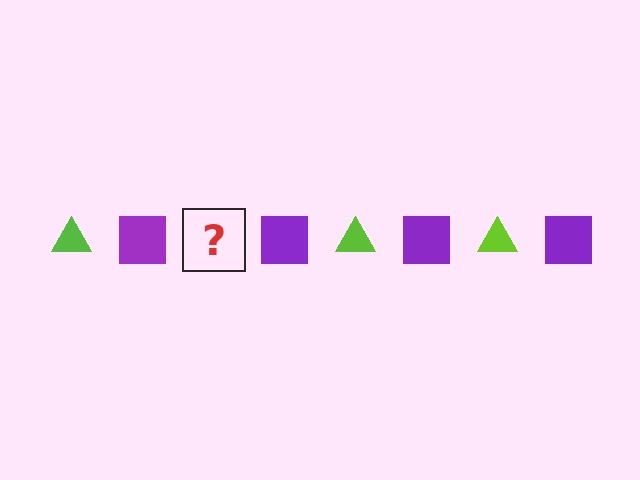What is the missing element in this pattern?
The missing element is a lime triangle.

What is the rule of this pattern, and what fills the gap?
The rule is that the pattern alternates between lime triangle and purple square. The gap should be filled with a lime triangle.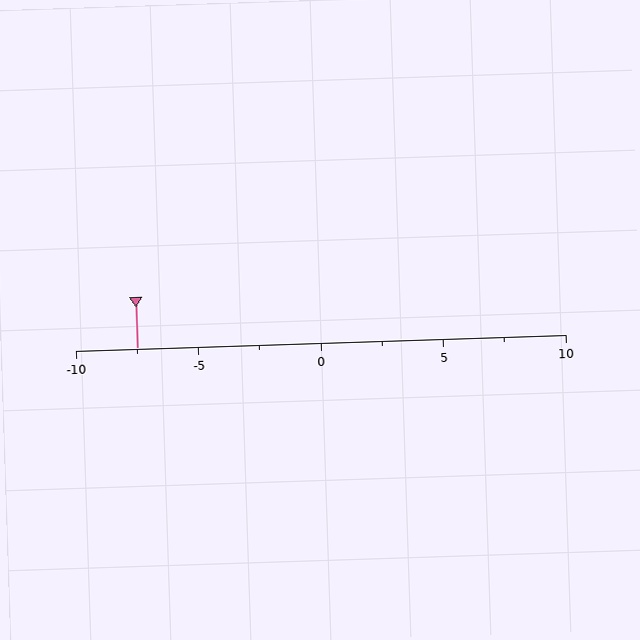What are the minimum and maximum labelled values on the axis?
The axis runs from -10 to 10.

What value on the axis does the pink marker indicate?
The marker indicates approximately -7.5.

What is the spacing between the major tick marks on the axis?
The major ticks are spaced 5 apart.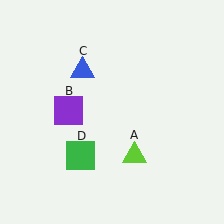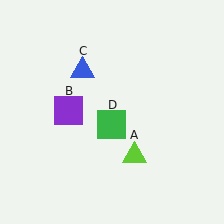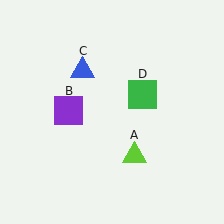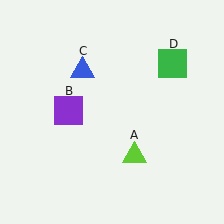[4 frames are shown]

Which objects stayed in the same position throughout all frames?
Lime triangle (object A) and purple square (object B) and blue triangle (object C) remained stationary.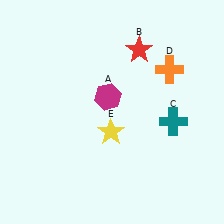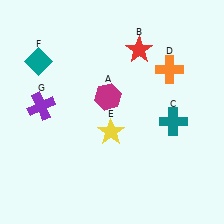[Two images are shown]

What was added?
A teal diamond (F), a purple cross (G) were added in Image 2.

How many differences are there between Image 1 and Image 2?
There are 2 differences between the two images.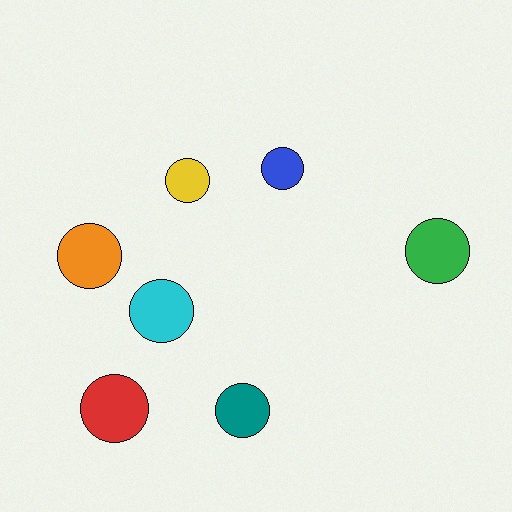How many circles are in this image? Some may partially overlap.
There are 7 circles.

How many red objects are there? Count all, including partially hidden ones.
There is 1 red object.